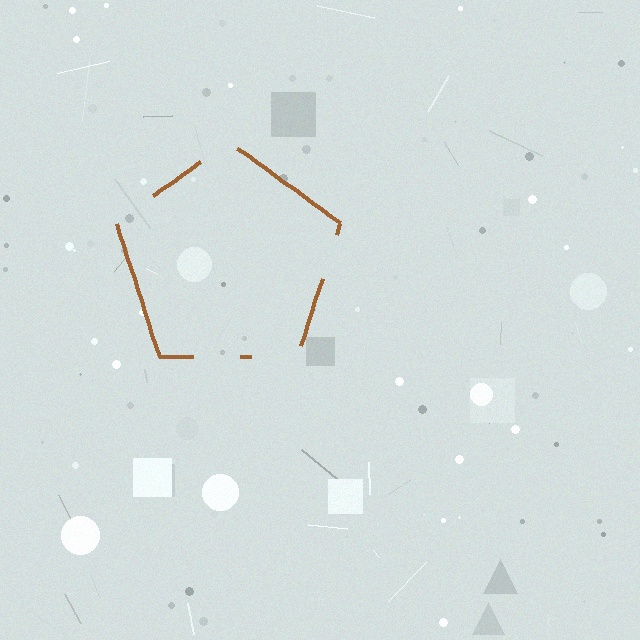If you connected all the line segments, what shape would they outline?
They would outline a pentagon.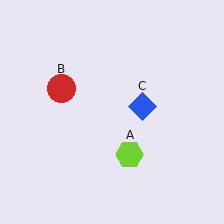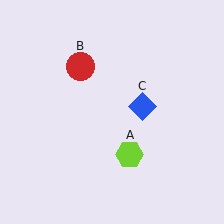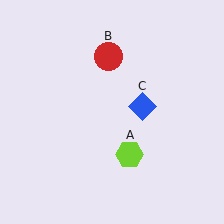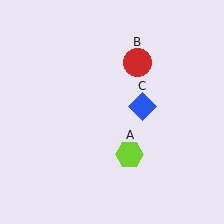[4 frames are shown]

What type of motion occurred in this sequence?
The red circle (object B) rotated clockwise around the center of the scene.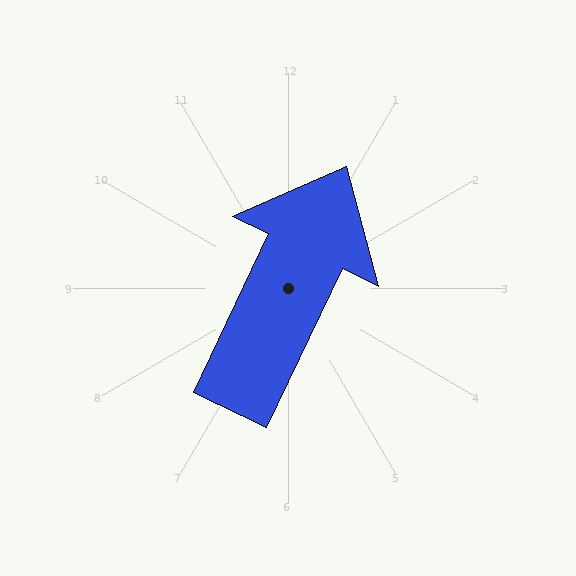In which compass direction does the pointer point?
Northeast.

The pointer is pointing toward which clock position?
Roughly 1 o'clock.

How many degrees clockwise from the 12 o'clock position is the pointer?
Approximately 26 degrees.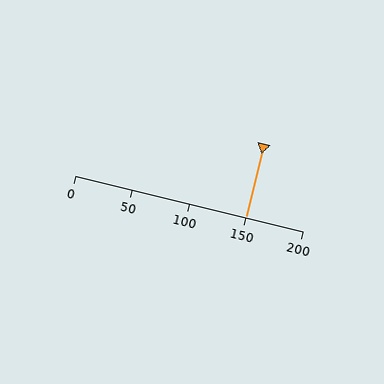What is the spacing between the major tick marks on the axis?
The major ticks are spaced 50 apart.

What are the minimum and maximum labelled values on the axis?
The axis runs from 0 to 200.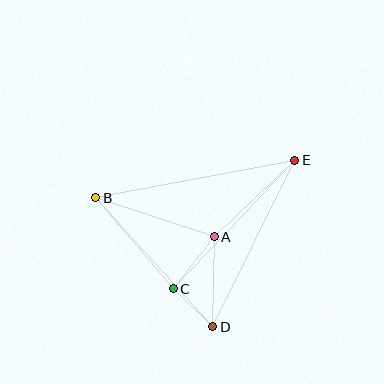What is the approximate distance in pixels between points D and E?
The distance between D and E is approximately 185 pixels.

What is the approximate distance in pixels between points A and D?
The distance between A and D is approximately 90 pixels.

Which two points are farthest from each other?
Points B and E are farthest from each other.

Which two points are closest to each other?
Points C and D are closest to each other.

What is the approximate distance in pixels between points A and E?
The distance between A and E is approximately 111 pixels.